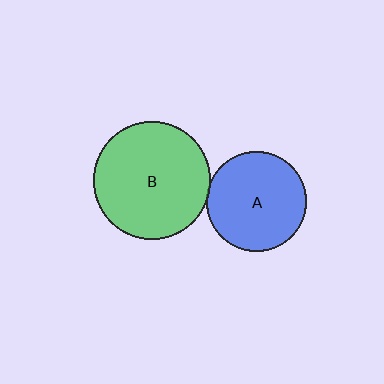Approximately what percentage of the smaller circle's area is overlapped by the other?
Approximately 5%.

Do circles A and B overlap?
Yes.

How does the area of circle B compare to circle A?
Approximately 1.4 times.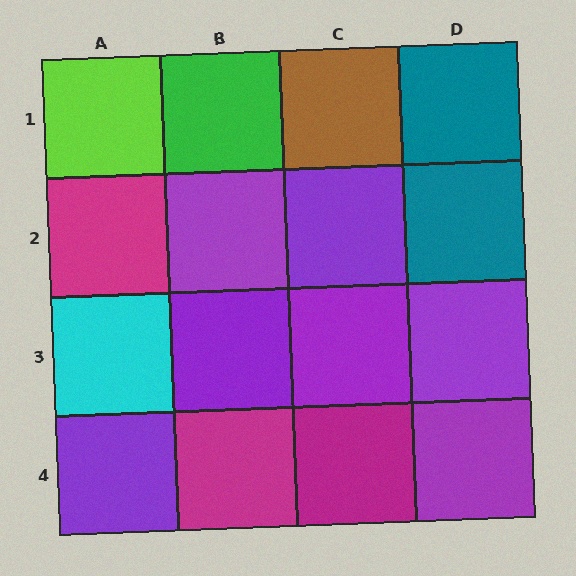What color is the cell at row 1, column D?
Teal.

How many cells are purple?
7 cells are purple.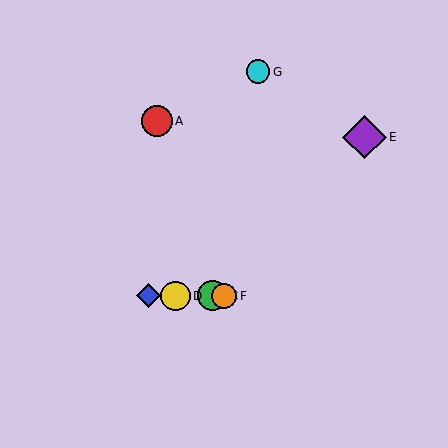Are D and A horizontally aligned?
No, D is at y≈296 and A is at y≈121.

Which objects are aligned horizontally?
Objects B, C, D, F are aligned horizontally.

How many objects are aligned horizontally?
4 objects (B, C, D, F) are aligned horizontally.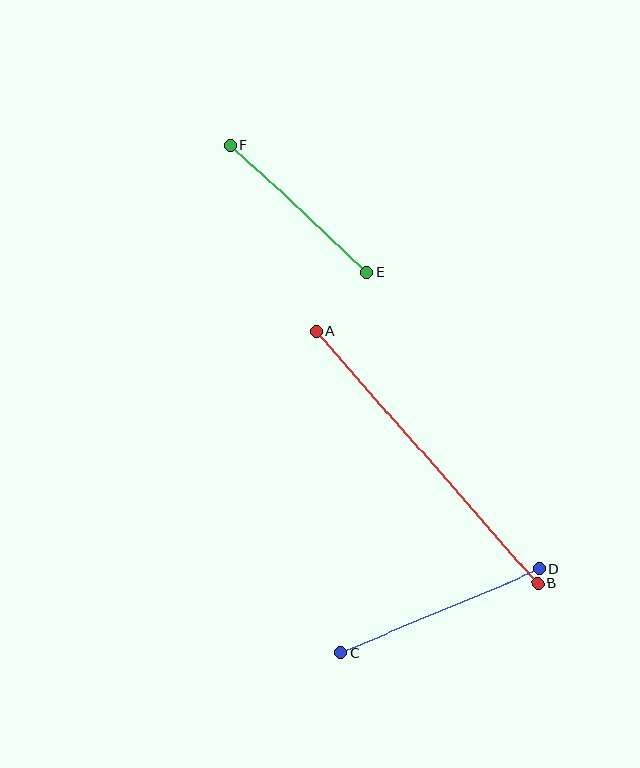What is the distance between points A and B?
The distance is approximately 336 pixels.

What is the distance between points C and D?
The distance is approximately 216 pixels.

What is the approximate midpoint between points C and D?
The midpoint is at approximately (440, 611) pixels.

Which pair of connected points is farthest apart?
Points A and B are farthest apart.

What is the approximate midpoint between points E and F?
The midpoint is at approximately (299, 208) pixels.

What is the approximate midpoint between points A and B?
The midpoint is at approximately (427, 457) pixels.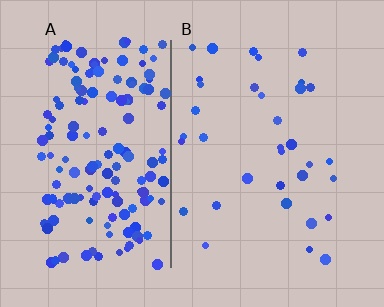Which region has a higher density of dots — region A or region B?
A (the left).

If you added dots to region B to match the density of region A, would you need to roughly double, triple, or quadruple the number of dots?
Approximately quadruple.